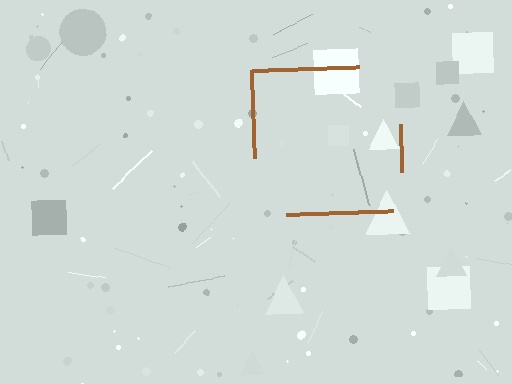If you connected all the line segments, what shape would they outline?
They would outline a square.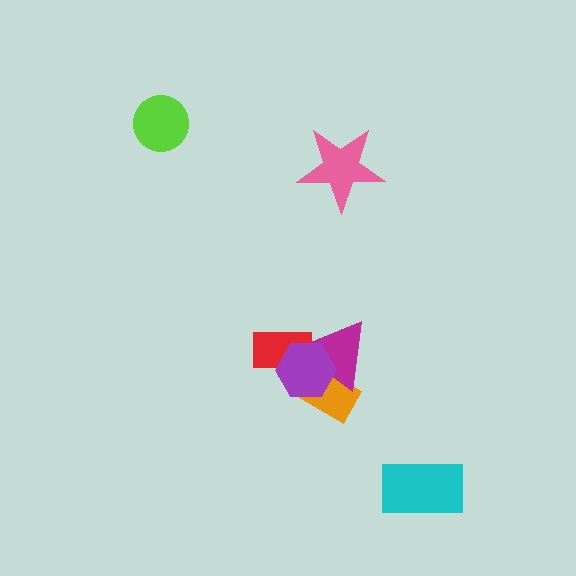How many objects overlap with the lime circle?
0 objects overlap with the lime circle.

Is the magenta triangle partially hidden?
Yes, it is partially covered by another shape.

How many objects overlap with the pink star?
0 objects overlap with the pink star.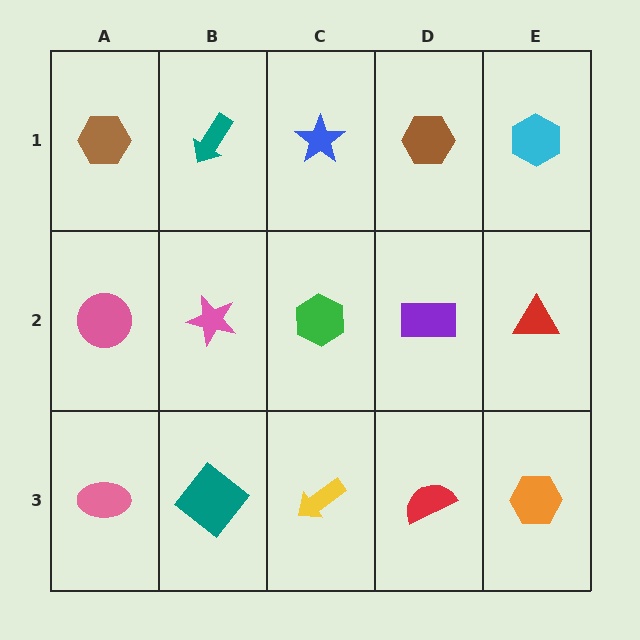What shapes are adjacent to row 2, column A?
A brown hexagon (row 1, column A), a pink ellipse (row 3, column A), a pink star (row 2, column B).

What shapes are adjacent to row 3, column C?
A green hexagon (row 2, column C), a teal diamond (row 3, column B), a red semicircle (row 3, column D).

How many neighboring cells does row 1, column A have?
2.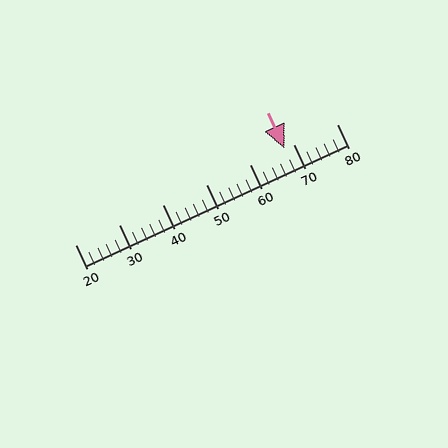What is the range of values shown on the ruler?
The ruler shows values from 20 to 80.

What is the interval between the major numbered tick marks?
The major tick marks are spaced 10 units apart.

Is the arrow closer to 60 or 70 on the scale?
The arrow is closer to 70.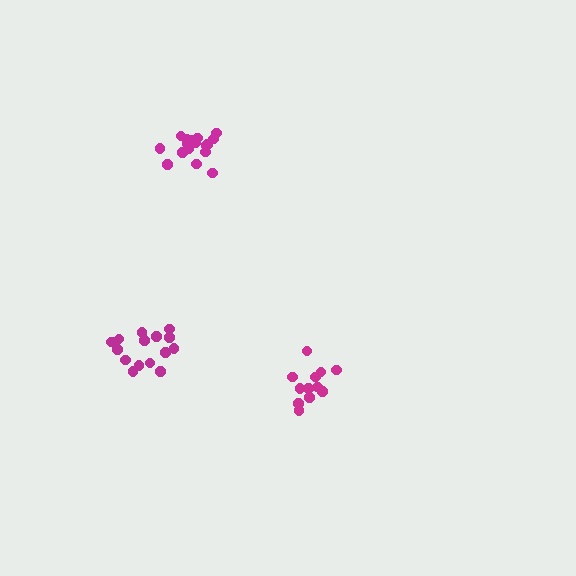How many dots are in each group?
Group 1: 17 dots, Group 2: 15 dots, Group 3: 12 dots (44 total).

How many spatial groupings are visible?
There are 3 spatial groupings.